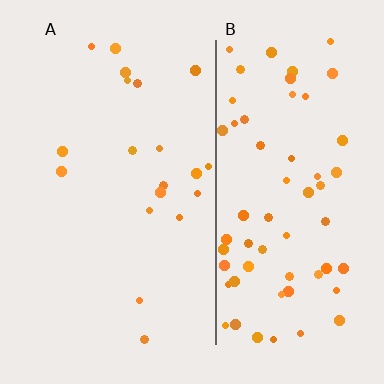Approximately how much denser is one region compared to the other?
Approximately 3.3× — region B over region A.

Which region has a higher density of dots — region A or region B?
B (the right).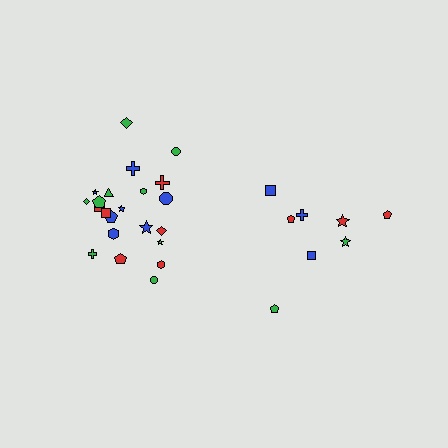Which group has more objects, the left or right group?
The left group.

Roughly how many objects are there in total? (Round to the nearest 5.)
Roughly 30 objects in total.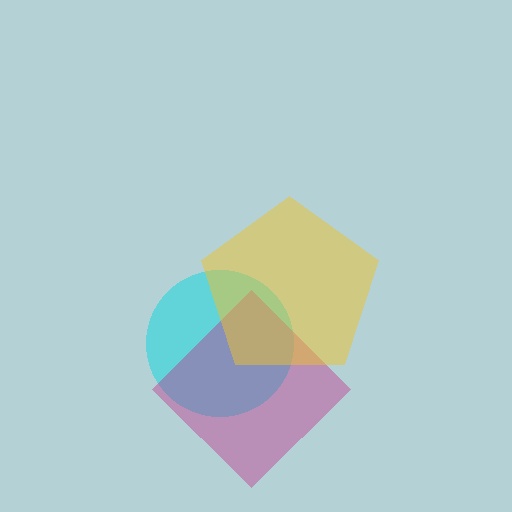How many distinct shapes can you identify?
There are 3 distinct shapes: a cyan circle, a magenta diamond, a yellow pentagon.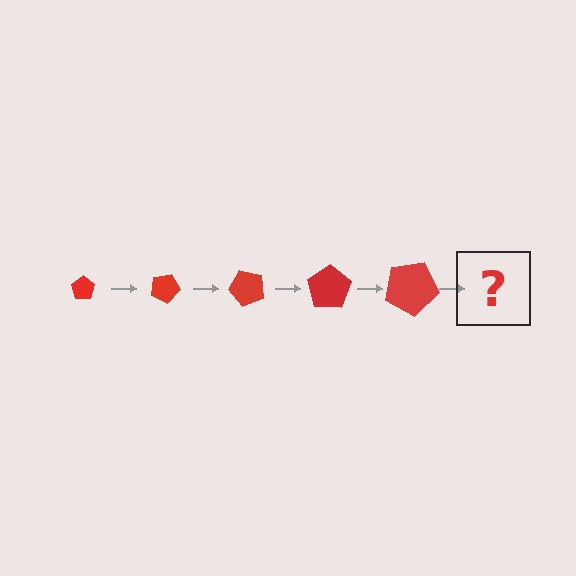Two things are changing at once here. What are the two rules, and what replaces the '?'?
The two rules are that the pentagon grows larger each step and it rotates 25 degrees each step. The '?' should be a pentagon, larger than the previous one and rotated 125 degrees from the start.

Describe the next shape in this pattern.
It should be a pentagon, larger than the previous one and rotated 125 degrees from the start.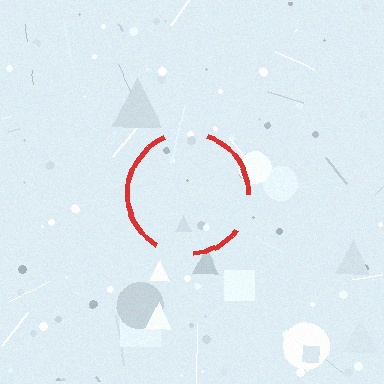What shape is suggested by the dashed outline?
The dashed outline suggests a circle.